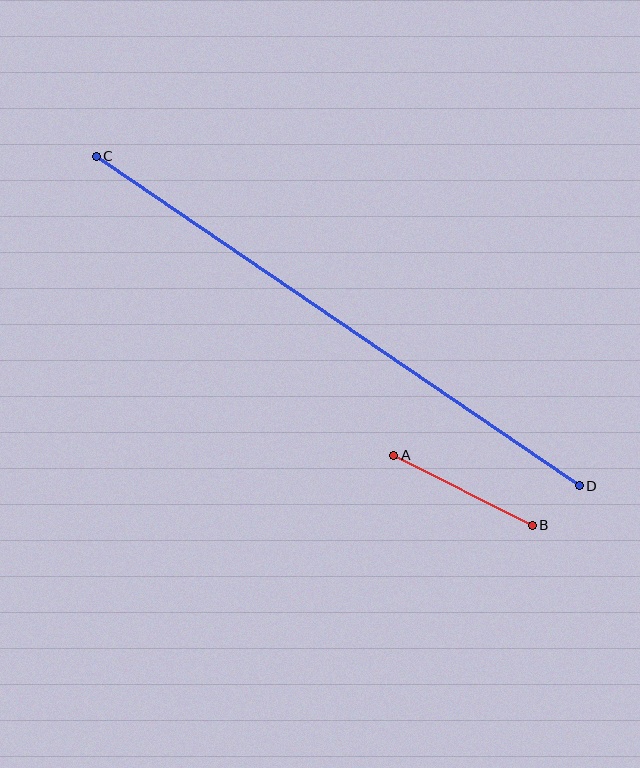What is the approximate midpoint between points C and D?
The midpoint is at approximately (338, 321) pixels.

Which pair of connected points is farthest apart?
Points C and D are farthest apart.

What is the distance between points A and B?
The distance is approximately 155 pixels.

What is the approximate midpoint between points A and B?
The midpoint is at approximately (463, 490) pixels.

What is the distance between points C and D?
The distance is approximately 585 pixels.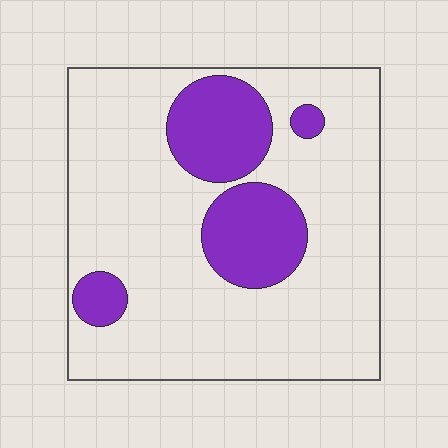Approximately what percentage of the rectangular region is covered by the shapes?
Approximately 20%.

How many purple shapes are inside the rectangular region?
4.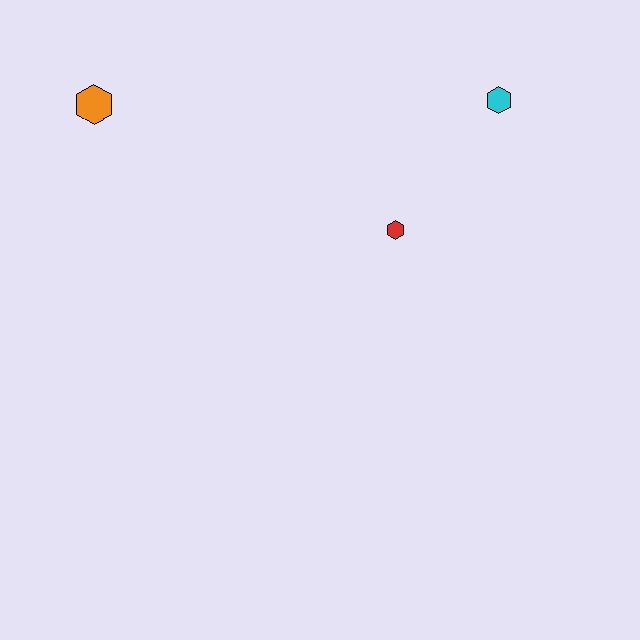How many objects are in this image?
There are 3 objects.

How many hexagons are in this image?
There are 3 hexagons.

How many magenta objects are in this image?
There are no magenta objects.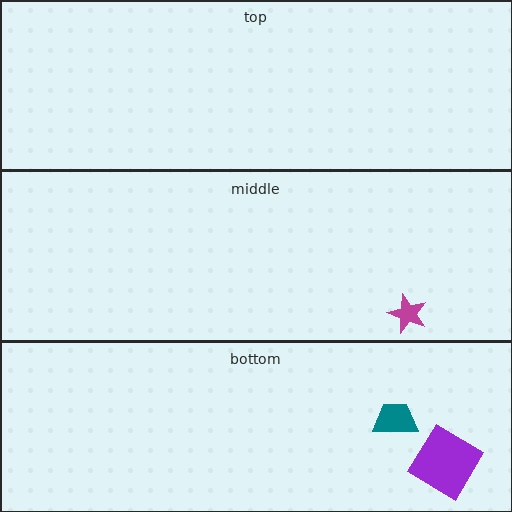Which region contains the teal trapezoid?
The bottom region.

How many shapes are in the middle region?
1.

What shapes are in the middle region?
The magenta star.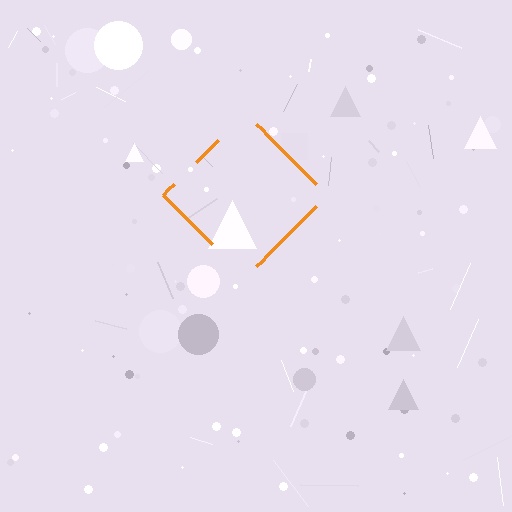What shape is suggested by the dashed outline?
The dashed outline suggests a diamond.